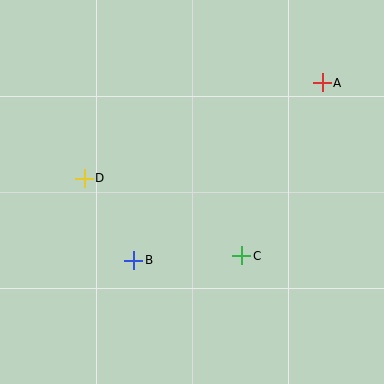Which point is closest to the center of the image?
Point C at (242, 256) is closest to the center.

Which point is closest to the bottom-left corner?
Point B is closest to the bottom-left corner.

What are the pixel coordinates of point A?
Point A is at (322, 83).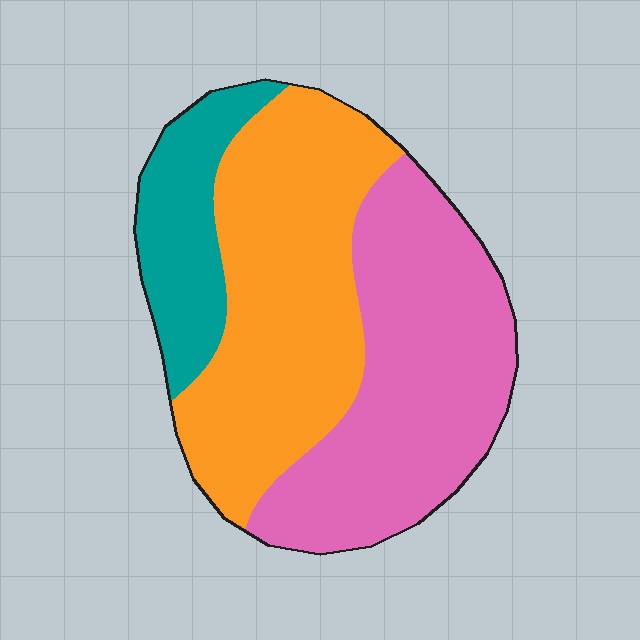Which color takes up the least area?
Teal, at roughly 15%.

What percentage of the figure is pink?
Pink covers about 40% of the figure.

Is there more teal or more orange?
Orange.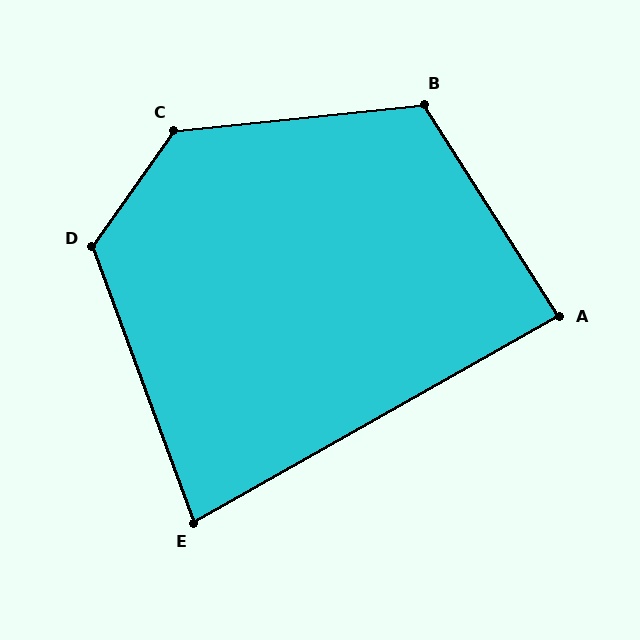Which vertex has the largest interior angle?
C, at approximately 131 degrees.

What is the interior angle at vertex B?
Approximately 116 degrees (obtuse).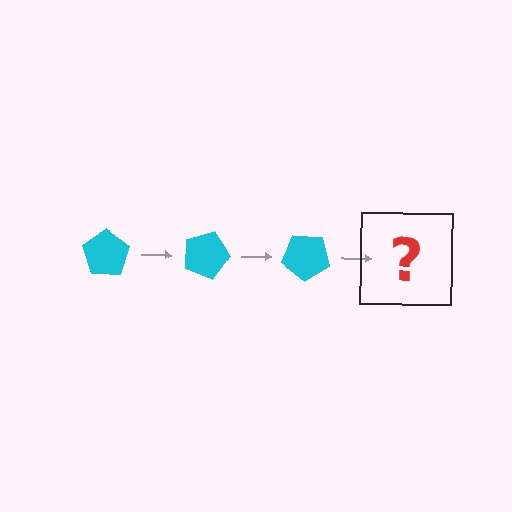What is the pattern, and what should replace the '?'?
The pattern is that the pentagon rotates 20 degrees each step. The '?' should be a cyan pentagon rotated 60 degrees.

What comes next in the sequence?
The next element should be a cyan pentagon rotated 60 degrees.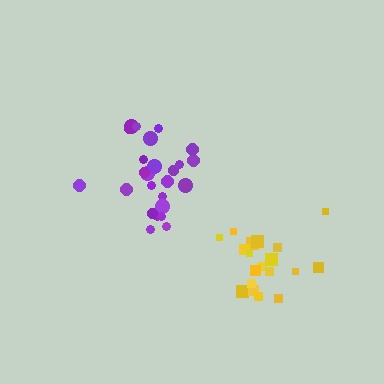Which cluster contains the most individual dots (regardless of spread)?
Purple (25).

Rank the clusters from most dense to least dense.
purple, yellow.